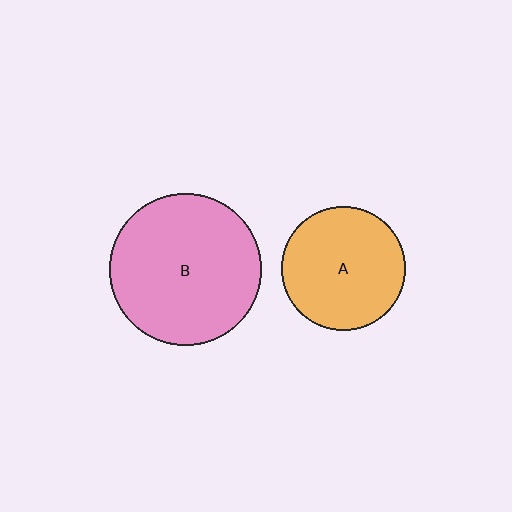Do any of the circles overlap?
No, none of the circles overlap.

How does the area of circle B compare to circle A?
Approximately 1.5 times.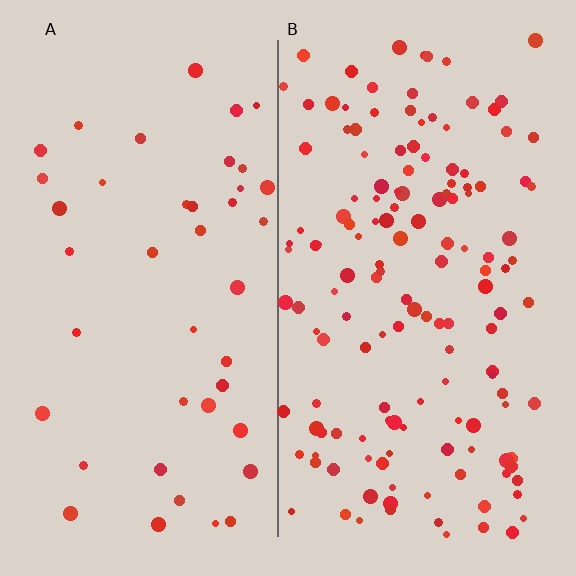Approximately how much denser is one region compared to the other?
Approximately 3.5× — region B over region A.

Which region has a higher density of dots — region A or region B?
B (the right).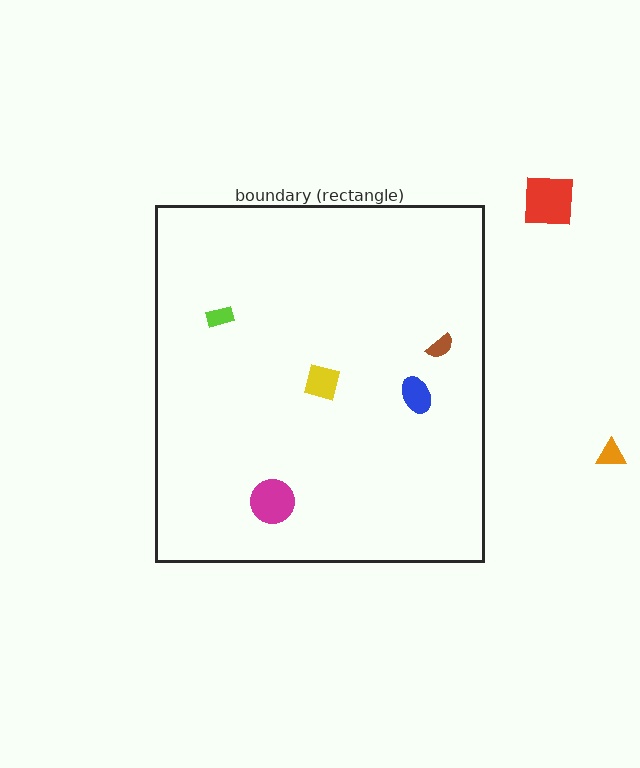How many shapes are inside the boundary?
5 inside, 2 outside.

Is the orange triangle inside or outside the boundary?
Outside.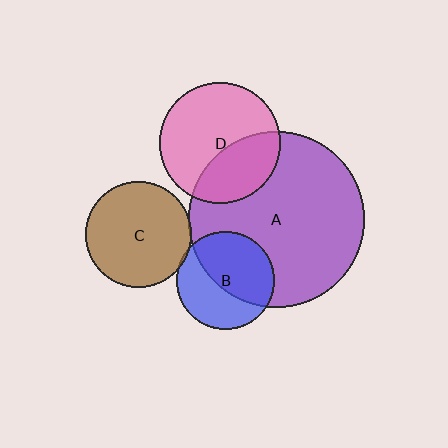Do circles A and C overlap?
Yes.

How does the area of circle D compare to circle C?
Approximately 1.3 times.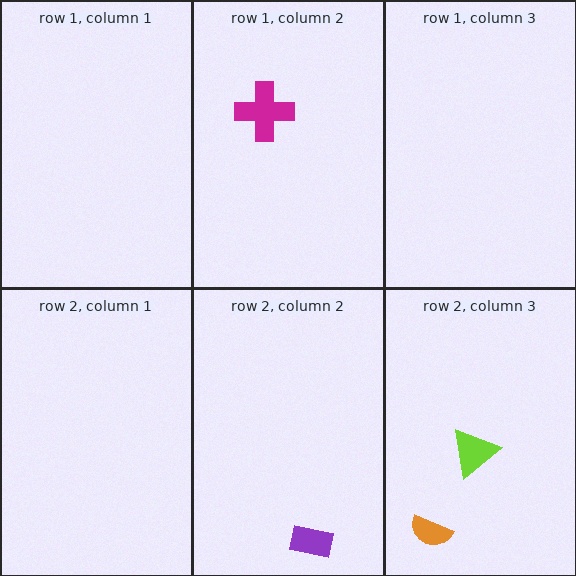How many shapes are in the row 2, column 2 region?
1.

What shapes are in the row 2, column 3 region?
The orange semicircle, the lime triangle.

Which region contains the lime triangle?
The row 2, column 3 region.